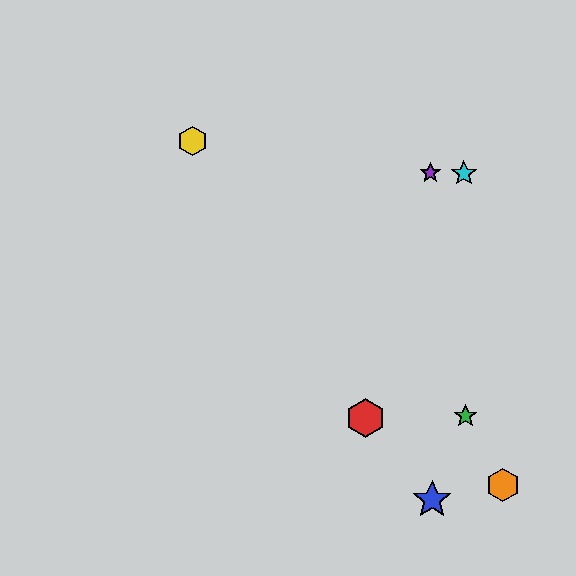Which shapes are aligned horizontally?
The purple star, the cyan star are aligned horizontally.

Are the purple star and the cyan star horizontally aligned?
Yes, both are at y≈173.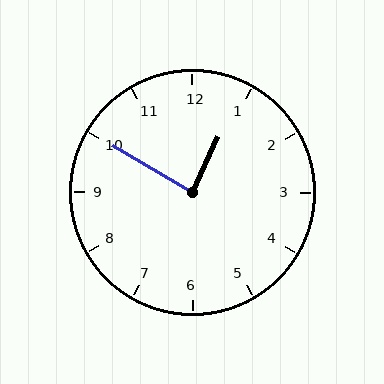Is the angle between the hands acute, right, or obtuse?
It is right.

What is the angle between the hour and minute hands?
Approximately 85 degrees.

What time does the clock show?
12:50.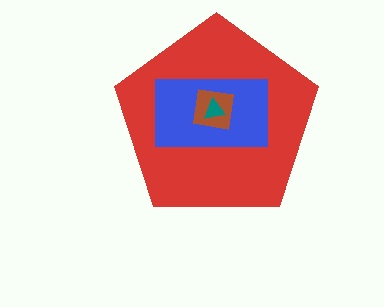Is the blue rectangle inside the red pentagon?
Yes.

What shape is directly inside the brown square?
The teal triangle.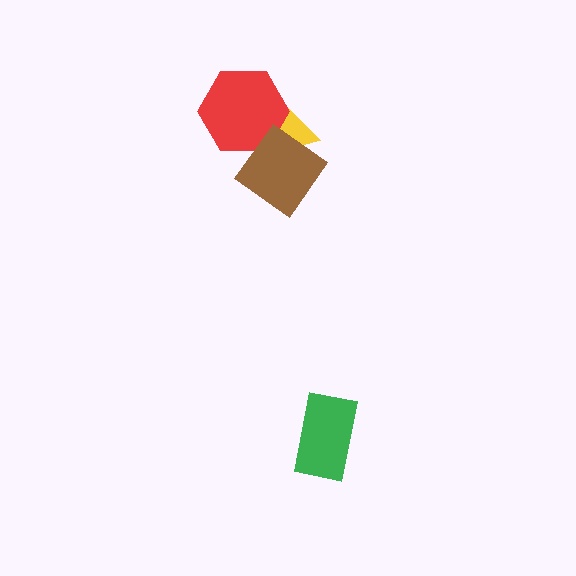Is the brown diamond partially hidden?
No, no other shape covers it.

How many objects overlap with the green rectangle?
0 objects overlap with the green rectangle.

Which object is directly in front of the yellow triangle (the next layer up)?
The red hexagon is directly in front of the yellow triangle.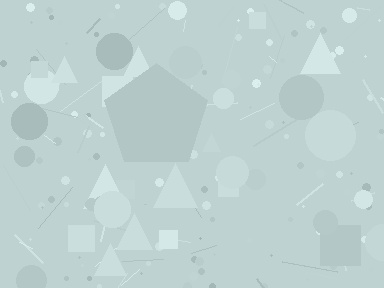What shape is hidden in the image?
A pentagon is hidden in the image.